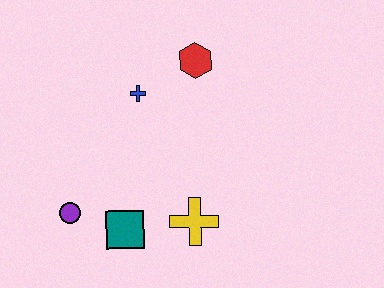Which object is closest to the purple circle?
The teal square is closest to the purple circle.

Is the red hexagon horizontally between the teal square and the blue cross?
No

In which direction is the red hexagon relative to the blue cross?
The red hexagon is to the right of the blue cross.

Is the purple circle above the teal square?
Yes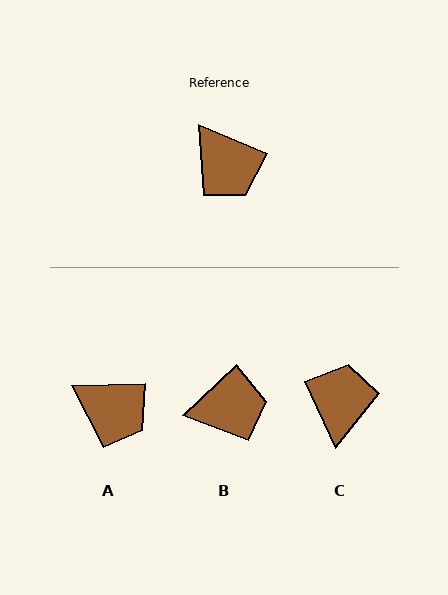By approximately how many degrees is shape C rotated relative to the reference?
Approximately 137 degrees counter-clockwise.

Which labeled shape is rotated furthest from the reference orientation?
C, about 137 degrees away.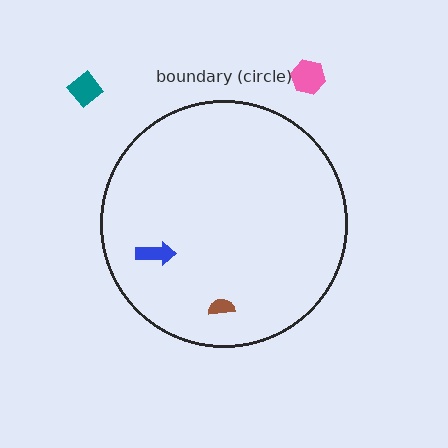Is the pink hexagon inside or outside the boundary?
Outside.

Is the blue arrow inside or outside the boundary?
Inside.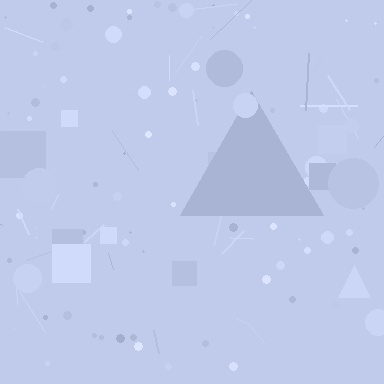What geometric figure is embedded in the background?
A triangle is embedded in the background.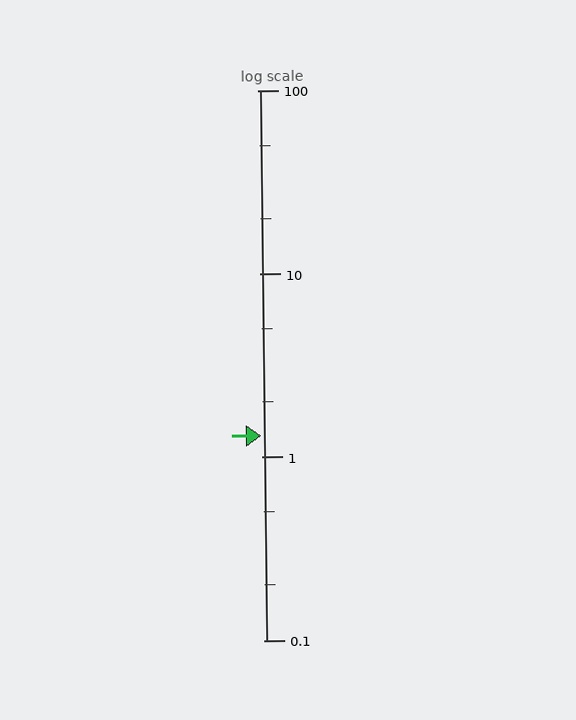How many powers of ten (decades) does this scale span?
The scale spans 3 decades, from 0.1 to 100.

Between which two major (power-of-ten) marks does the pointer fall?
The pointer is between 1 and 10.